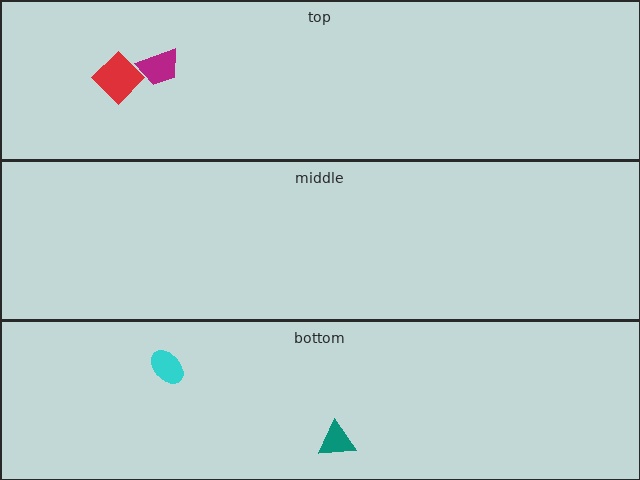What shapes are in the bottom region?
The cyan ellipse, the teal triangle.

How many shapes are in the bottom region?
2.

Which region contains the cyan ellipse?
The bottom region.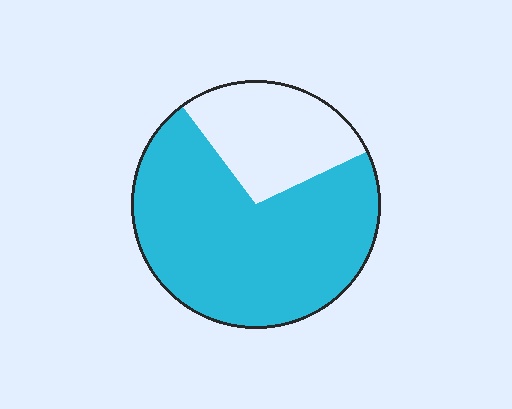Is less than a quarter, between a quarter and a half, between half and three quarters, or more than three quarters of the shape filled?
Between half and three quarters.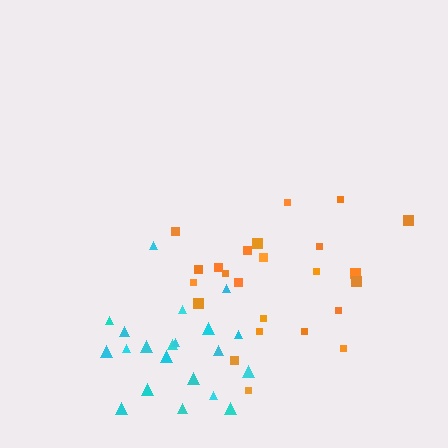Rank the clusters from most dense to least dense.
cyan, orange.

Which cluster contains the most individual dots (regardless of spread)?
Orange (24).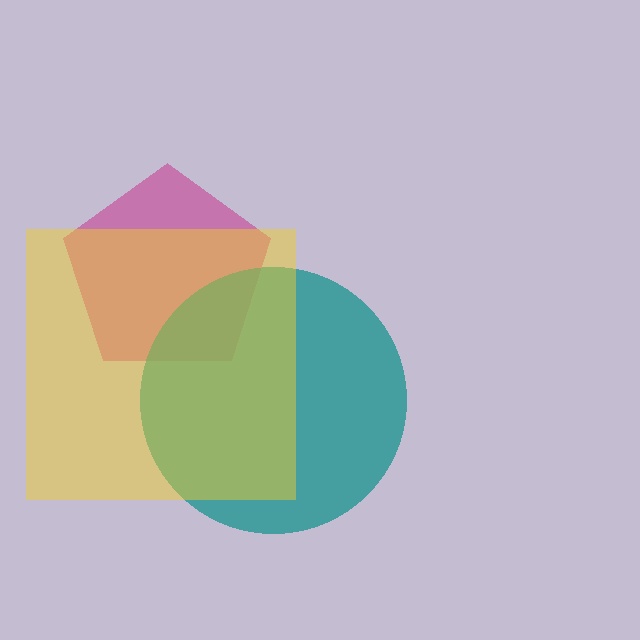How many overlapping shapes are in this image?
There are 3 overlapping shapes in the image.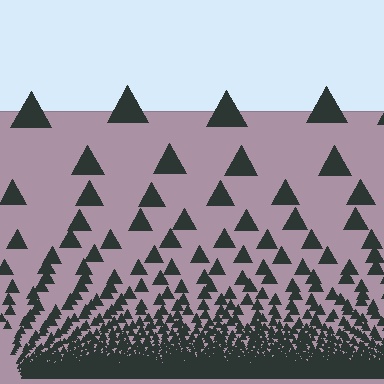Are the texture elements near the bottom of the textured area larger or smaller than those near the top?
Smaller. The gradient is inverted — elements near the bottom are smaller and denser.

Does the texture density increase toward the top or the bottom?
Density increases toward the bottom.